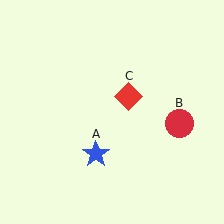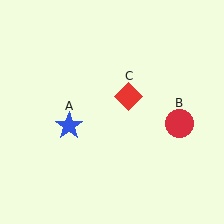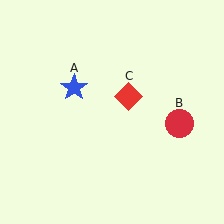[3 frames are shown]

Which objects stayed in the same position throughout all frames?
Red circle (object B) and red diamond (object C) remained stationary.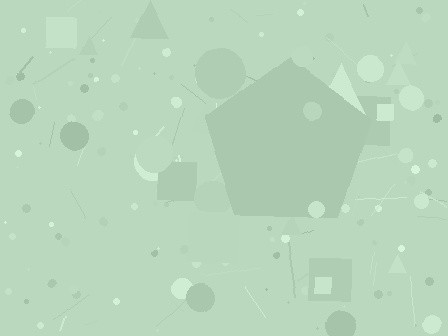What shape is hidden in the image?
A pentagon is hidden in the image.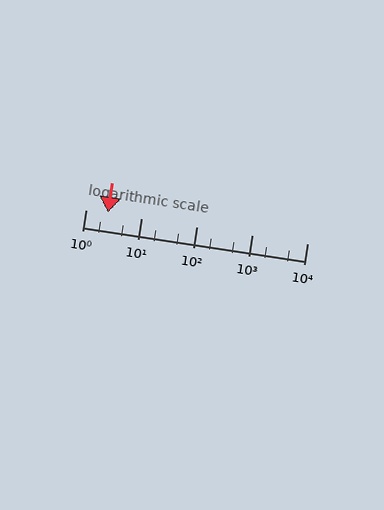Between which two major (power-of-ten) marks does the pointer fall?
The pointer is between 1 and 10.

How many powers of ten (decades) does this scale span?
The scale spans 4 decades, from 1 to 10000.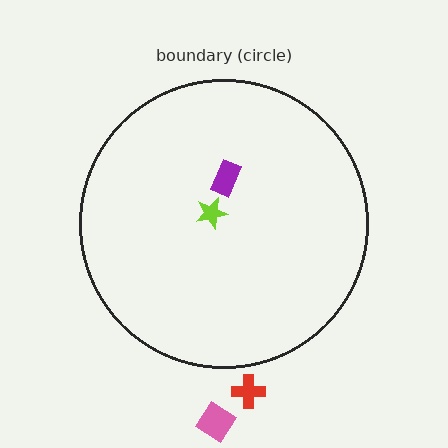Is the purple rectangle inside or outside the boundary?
Inside.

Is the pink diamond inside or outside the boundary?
Outside.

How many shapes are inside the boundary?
2 inside, 2 outside.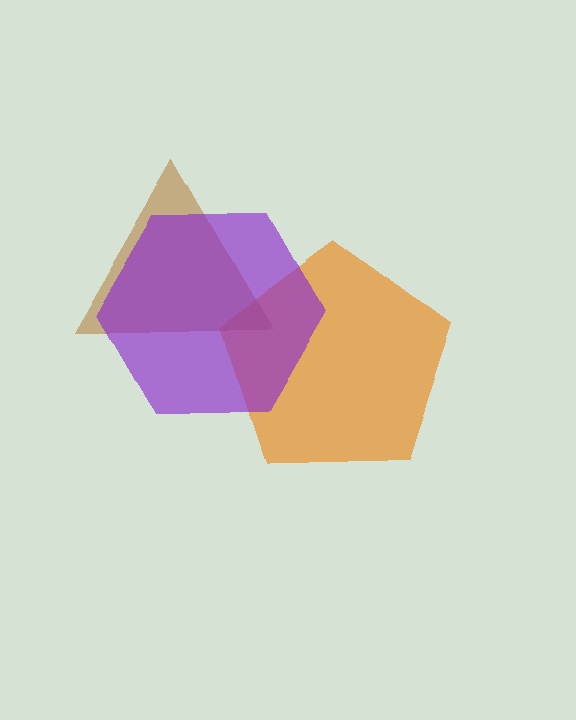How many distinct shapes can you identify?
There are 3 distinct shapes: an orange pentagon, a brown triangle, a purple hexagon.